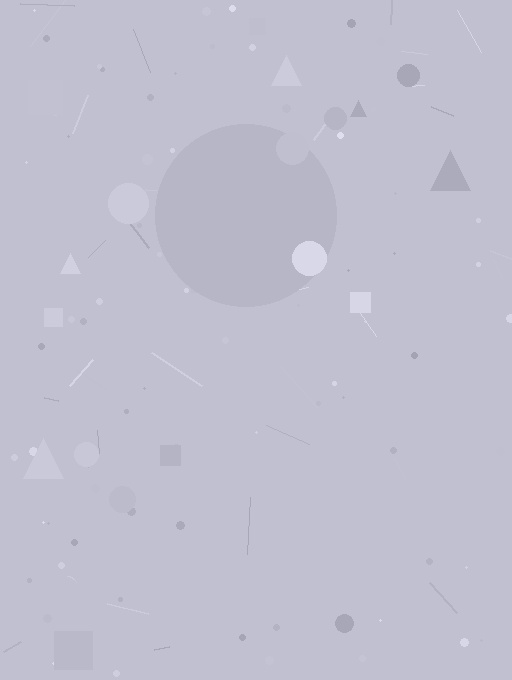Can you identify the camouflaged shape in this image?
The camouflaged shape is a circle.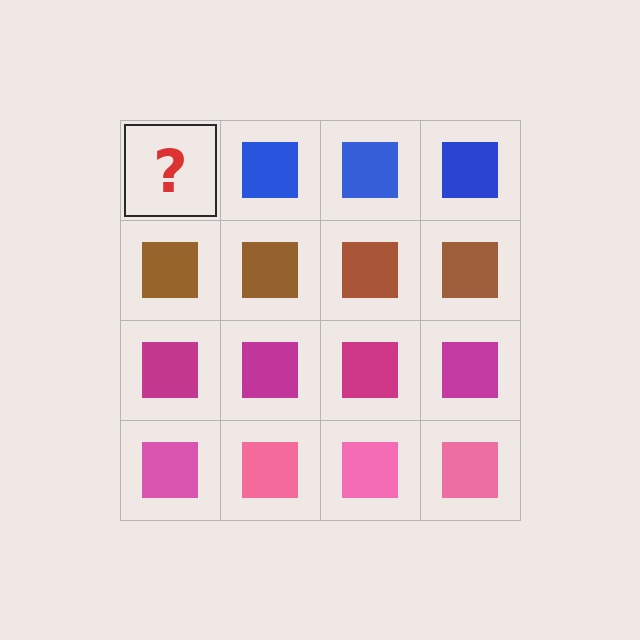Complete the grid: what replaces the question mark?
The question mark should be replaced with a blue square.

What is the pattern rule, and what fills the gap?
The rule is that each row has a consistent color. The gap should be filled with a blue square.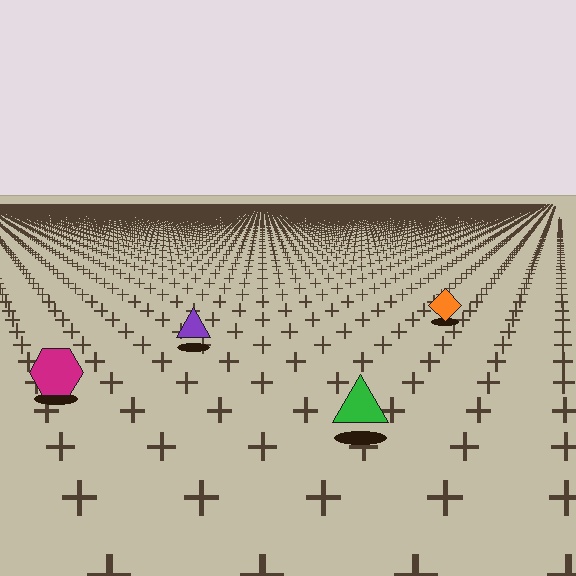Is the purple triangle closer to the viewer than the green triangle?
No. The green triangle is closer — you can tell from the texture gradient: the ground texture is coarser near it.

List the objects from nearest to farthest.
From nearest to farthest: the green triangle, the magenta hexagon, the purple triangle, the orange diamond.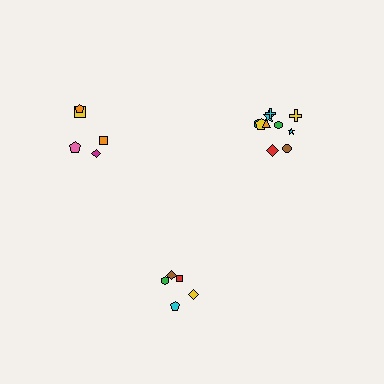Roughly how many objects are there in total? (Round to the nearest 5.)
Roughly 20 objects in total.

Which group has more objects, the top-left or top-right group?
The top-right group.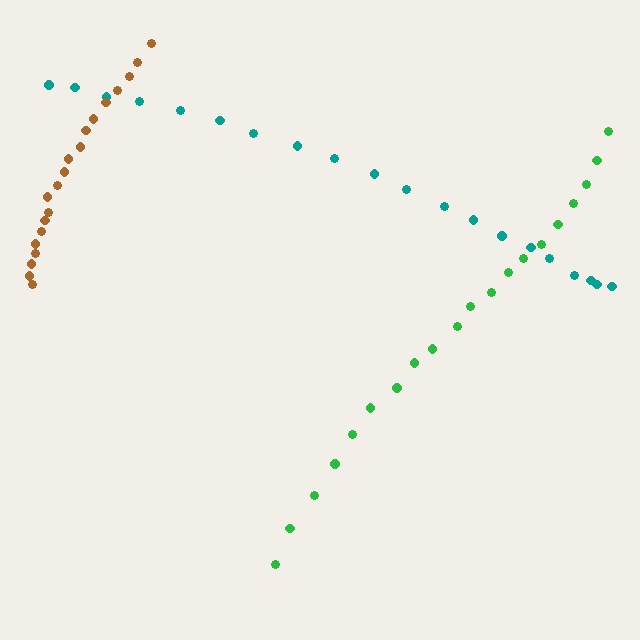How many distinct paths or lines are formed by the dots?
There are 3 distinct paths.